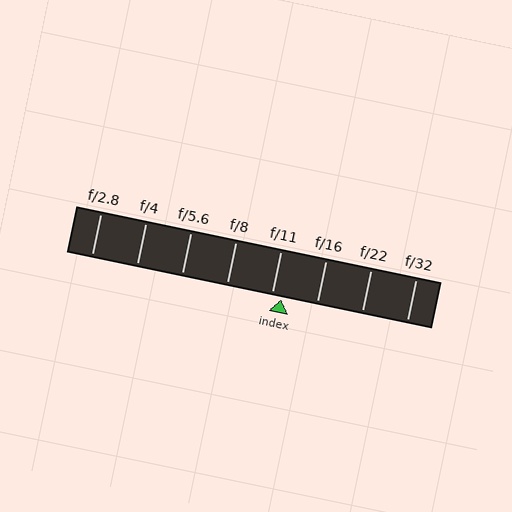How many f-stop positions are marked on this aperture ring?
There are 8 f-stop positions marked.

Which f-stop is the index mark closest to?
The index mark is closest to f/11.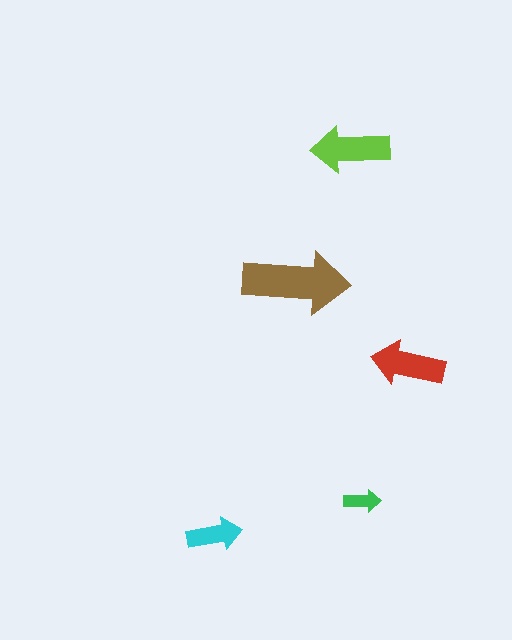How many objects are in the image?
There are 5 objects in the image.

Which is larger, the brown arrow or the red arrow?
The brown one.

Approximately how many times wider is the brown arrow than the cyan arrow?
About 2 times wider.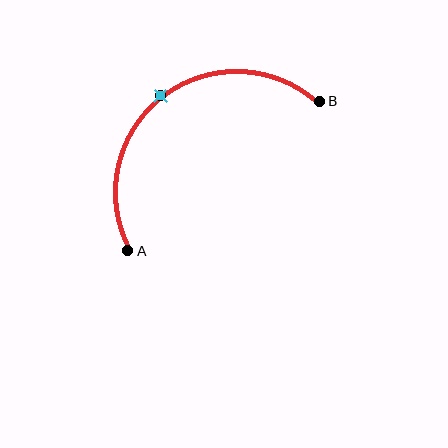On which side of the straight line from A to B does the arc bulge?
The arc bulges above and to the left of the straight line connecting A and B.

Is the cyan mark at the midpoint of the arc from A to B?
Yes. The cyan mark lies on the arc at equal arc-length from both A and B — it is the arc midpoint.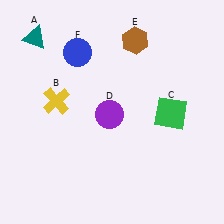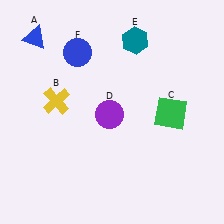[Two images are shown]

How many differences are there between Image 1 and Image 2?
There are 2 differences between the two images.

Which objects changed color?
A changed from teal to blue. E changed from brown to teal.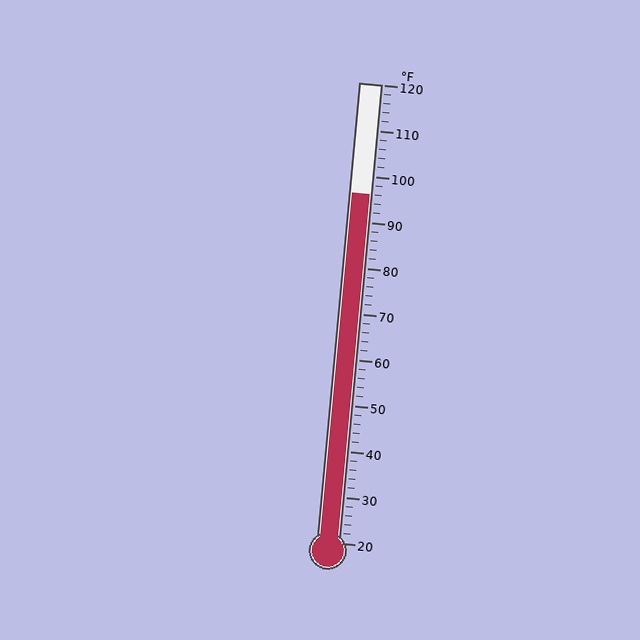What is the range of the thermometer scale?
The thermometer scale ranges from 20°F to 120°F.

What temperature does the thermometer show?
The thermometer shows approximately 96°F.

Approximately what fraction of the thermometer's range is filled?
The thermometer is filled to approximately 75% of its range.